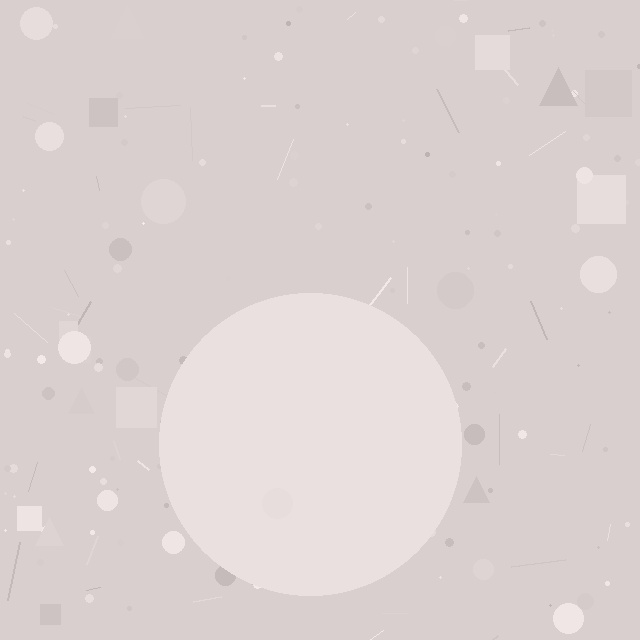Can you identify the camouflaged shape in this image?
The camouflaged shape is a circle.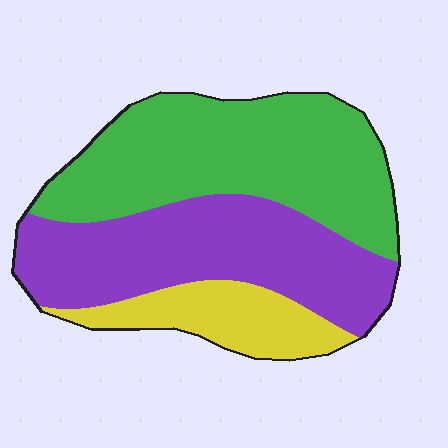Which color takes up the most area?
Green, at roughly 45%.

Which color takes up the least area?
Yellow, at roughly 15%.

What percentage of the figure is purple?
Purple takes up between a quarter and a half of the figure.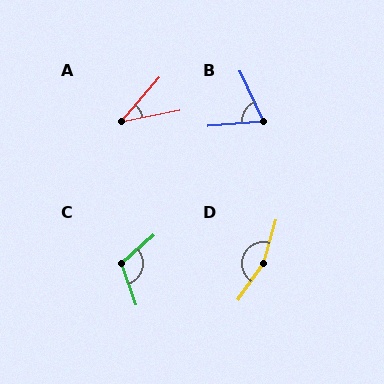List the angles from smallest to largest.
A (38°), B (70°), C (112°), D (161°).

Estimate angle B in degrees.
Approximately 70 degrees.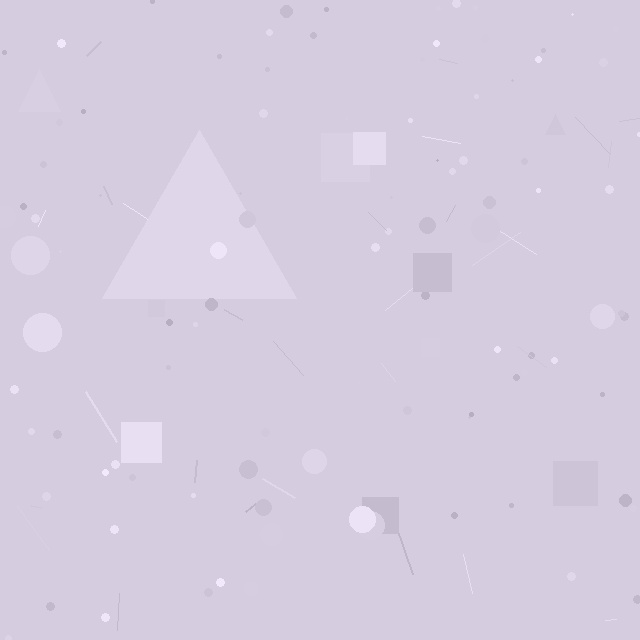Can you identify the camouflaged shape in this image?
The camouflaged shape is a triangle.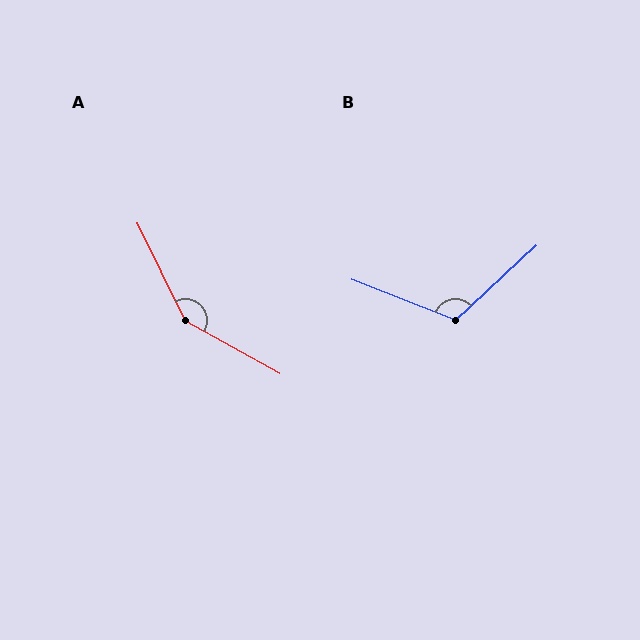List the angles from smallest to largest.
B (116°), A (145°).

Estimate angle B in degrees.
Approximately 116 degrees.